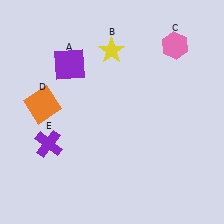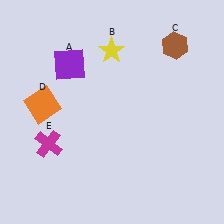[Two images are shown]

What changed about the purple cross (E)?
In Image 1, E is purple. In Image 2, it changed to magenta.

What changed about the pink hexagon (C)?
In Image 1, C is pink. In Image 2, it changed to brown.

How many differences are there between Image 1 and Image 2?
There are 2 differences between the two images.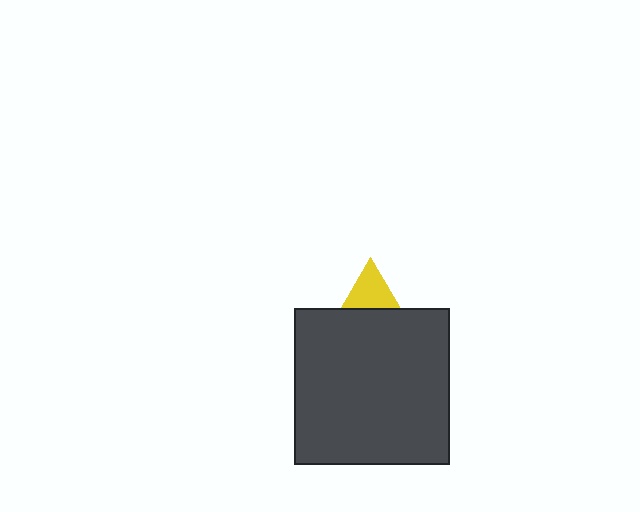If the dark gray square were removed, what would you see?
You would see the complete yellow triangle.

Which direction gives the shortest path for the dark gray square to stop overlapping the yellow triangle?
Moving down gives the shortest separation.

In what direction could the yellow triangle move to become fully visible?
The yellow triangle could move up. That would shift it out from behind the dark gray square entirely.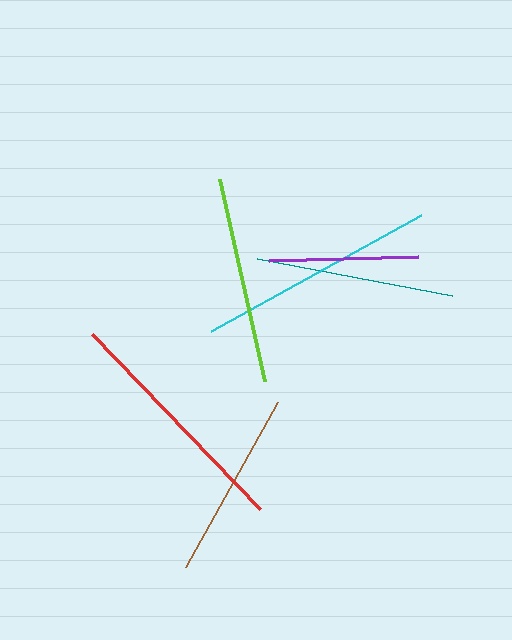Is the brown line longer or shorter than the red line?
The red line is longer than the brown line.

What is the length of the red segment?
The red segment is approximately 243 pixels long.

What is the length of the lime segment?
The lime segment is approximately 207 pixels long.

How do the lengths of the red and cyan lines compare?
The red and cyan lines are approximately the same length.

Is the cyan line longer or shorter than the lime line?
The cyan line is longer than the lime line.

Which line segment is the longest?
The red line is the longest at approximately 243 pixels.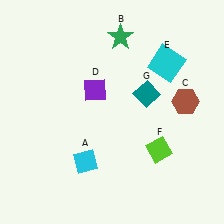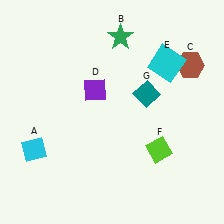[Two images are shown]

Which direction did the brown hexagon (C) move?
The brown hexagon (C) moved up.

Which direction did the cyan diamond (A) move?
The cyan diamond (A) moved left.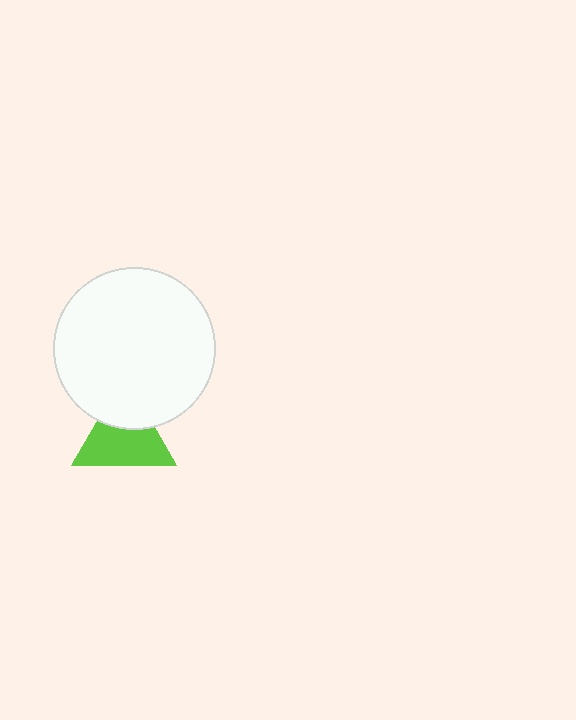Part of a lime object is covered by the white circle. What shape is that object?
It is a triangle.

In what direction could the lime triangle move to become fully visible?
The lime triangle could move down. That would shift it out from behind the white circle entirely.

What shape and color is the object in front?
The object in front is a white circle.